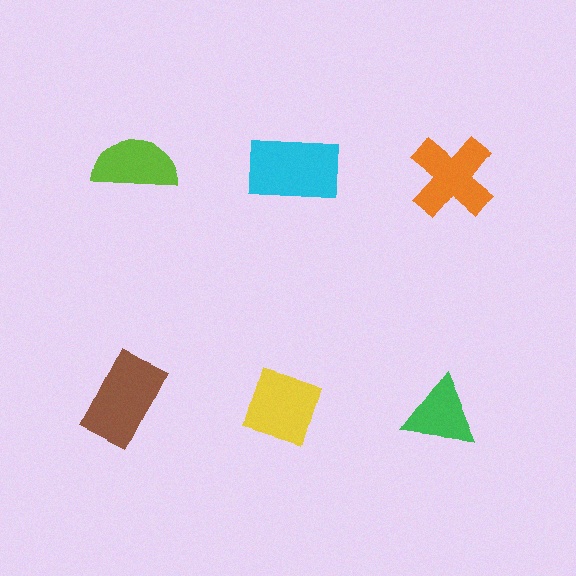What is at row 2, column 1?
A brown rectangle.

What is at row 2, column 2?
A yellow diamond.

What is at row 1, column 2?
A cyan rectangle.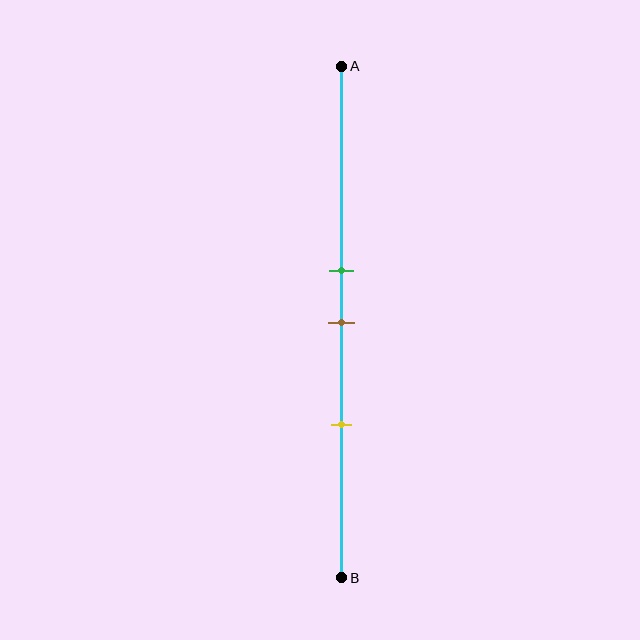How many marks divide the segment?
There are 3 marks dividing the segment.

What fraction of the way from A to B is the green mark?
The green mark is approximately 40% (0.4) of the way from A to B.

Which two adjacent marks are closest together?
The green and brown marks are the closest adjacent pair.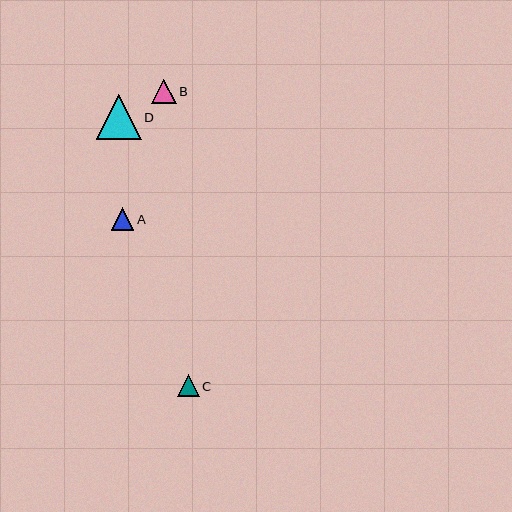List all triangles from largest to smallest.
From largest to smallest: D, B, A, C.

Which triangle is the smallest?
Triangle C is the smallest with a size of approximately 22 pixels.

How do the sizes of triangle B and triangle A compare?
Triangle B and triangle A are approximately the same size.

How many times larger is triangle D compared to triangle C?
Triangle D is approximately 2.1 times the size of triangle C.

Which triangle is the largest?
Triangle D is the largest with a size of approximately 45 pixels.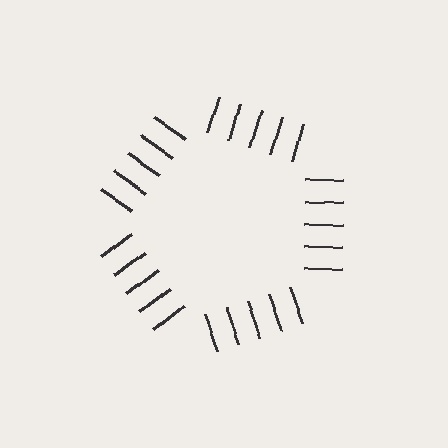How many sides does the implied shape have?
5 sides — the line-ends trace a pentagon.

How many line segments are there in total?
25 — 5 along each of the 5 edges.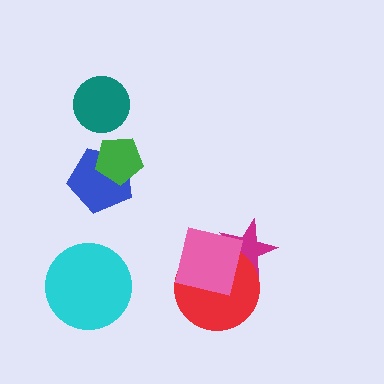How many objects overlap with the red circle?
2 objects overlap with the red circle.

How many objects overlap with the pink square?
2 objects overlap with the pink square.